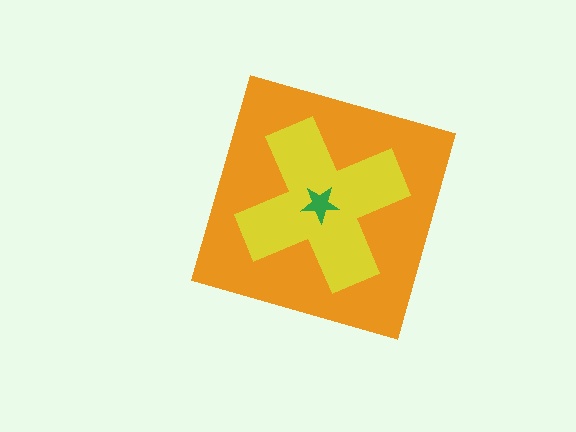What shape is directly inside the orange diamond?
The yellow cross.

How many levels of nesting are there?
3.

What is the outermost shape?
The orange diamond.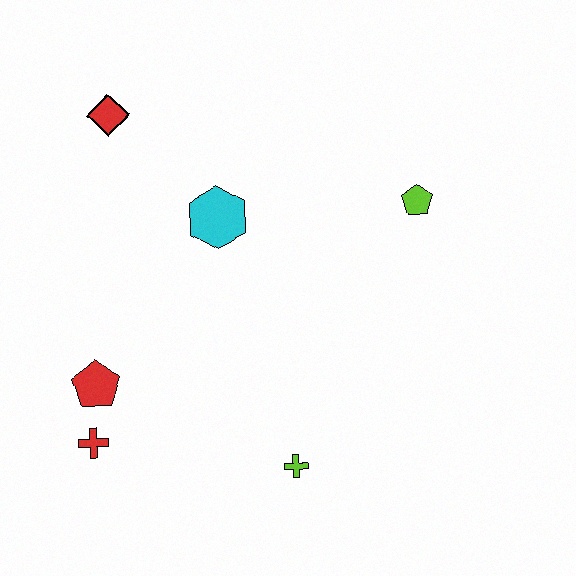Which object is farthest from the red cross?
The lime pentagon is farthest from the red cross.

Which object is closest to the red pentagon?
The red cross is closest to the red pentagon.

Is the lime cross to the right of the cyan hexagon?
Yes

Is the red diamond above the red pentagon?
Yes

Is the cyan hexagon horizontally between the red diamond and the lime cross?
Yes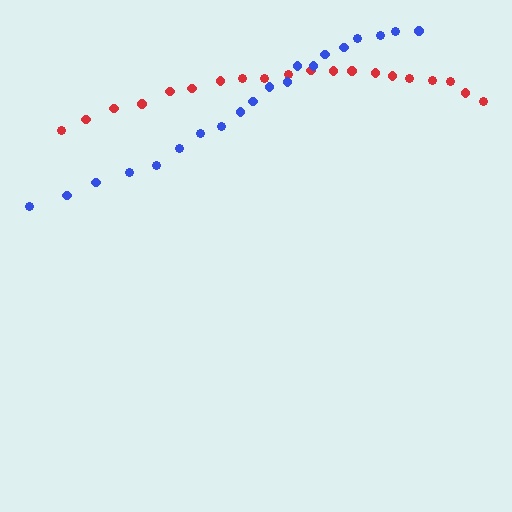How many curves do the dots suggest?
There are 2 distinct paths.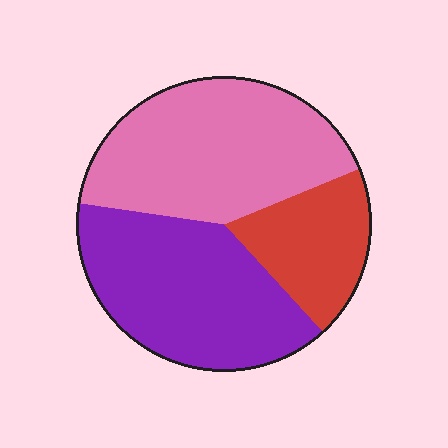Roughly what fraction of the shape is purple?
Purple takes up about two fifths (2/5) of the shape.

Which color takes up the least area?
Red, at roughly 20%.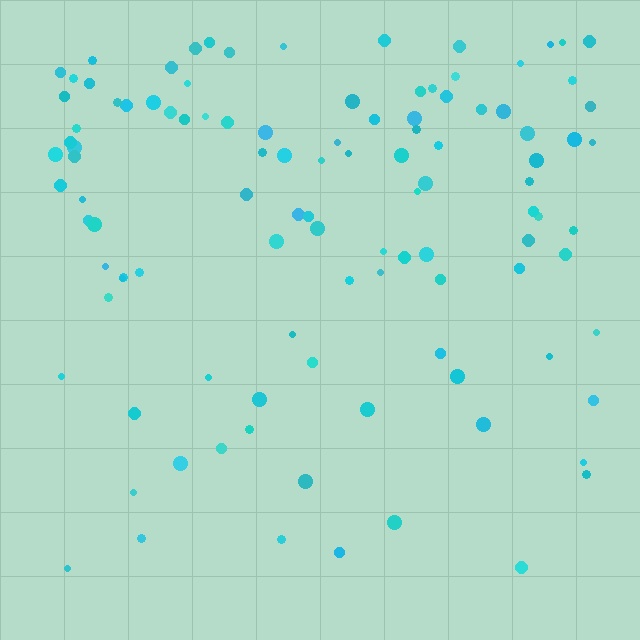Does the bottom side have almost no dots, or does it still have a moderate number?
Still a moderate number, just noticeably fewer than the top.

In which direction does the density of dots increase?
From bottom to top, with the top side densest.